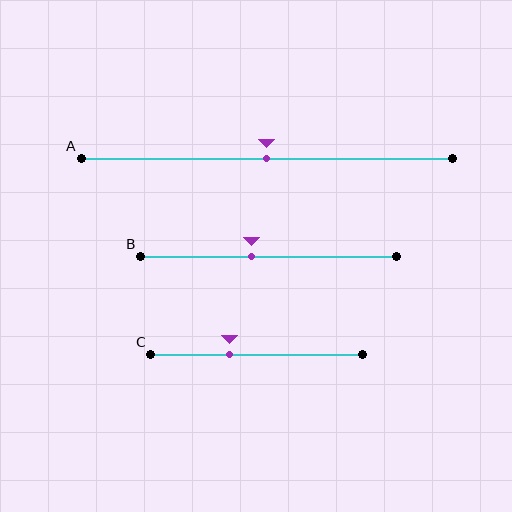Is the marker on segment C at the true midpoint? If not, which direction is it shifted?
No, the marker on segment C is shifted to the left by about 13% of the segment length.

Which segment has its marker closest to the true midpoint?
Segment A has its marker closest to the true midpoint.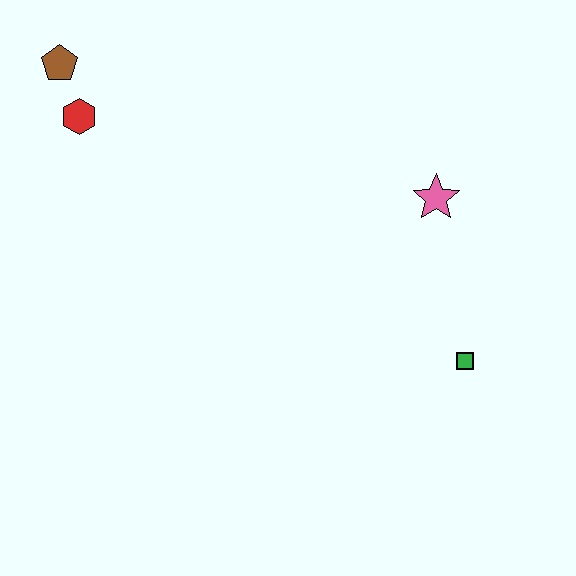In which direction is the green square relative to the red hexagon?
The green square is to the right of the red hexagon.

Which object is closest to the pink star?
The green square is closest to the pink star.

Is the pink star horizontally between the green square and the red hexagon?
Yes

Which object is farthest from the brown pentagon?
The green square is farthest from the brown pentagon.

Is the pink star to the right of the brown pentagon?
Yes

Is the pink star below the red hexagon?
Yes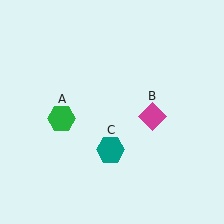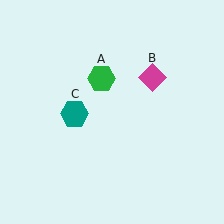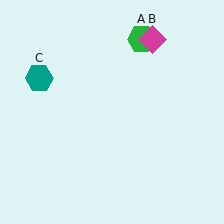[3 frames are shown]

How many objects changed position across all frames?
3 objects changed position: green hexagon (object A), magenta diamond (object B), teal hexagon (object C).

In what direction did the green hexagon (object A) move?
The green hexagon (object A) moved up and to the right.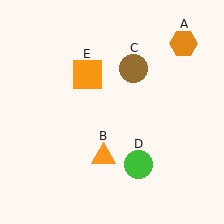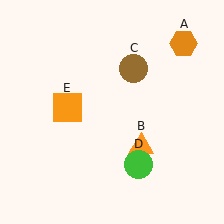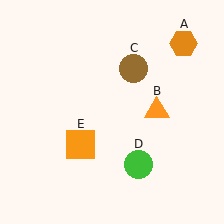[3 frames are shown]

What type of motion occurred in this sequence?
The orange triangle (object B), orange square (object E) rotated counterclockwise around the center of the scene.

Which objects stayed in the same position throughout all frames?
Orange hexagon (object A) and brown circle (object C) and green circle (object D) remained stationary.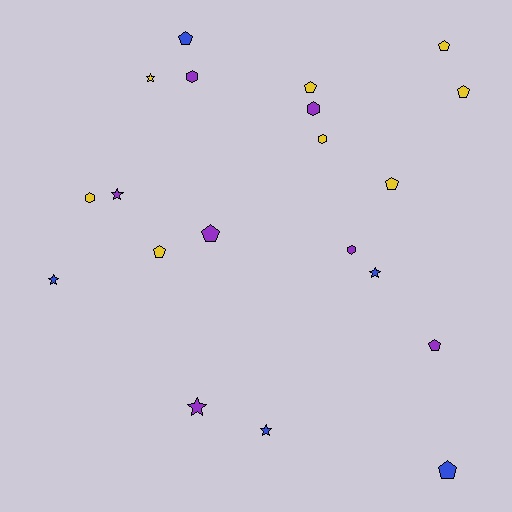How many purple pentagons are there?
There are 2 purple pentagons.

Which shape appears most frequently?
Pentagon, with 9 objects.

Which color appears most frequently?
Yellow, with 8 objects.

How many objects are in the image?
There are 20 objects.